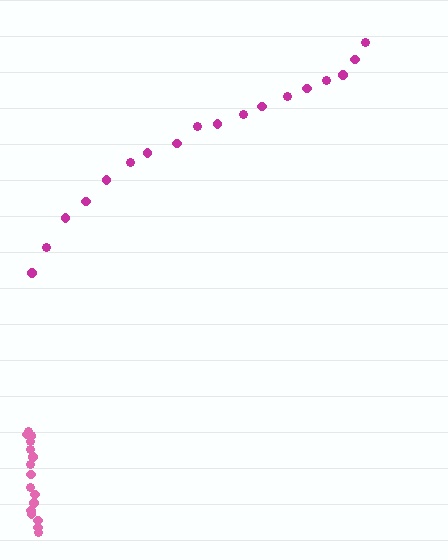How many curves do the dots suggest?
There are 2 distinct paths.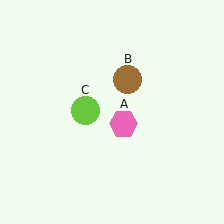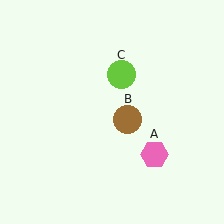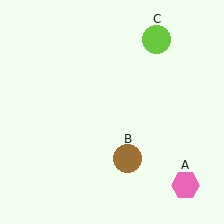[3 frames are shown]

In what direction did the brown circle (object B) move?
The brown circle (object B) moved down.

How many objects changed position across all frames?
3 objects changed position: pink hexagon (object A), brown circle (object B), lime circle (object C).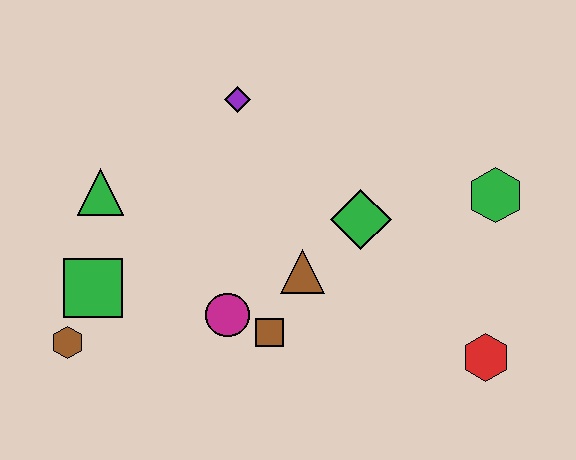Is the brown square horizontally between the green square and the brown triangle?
Yes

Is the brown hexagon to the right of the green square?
No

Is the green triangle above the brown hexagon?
Yes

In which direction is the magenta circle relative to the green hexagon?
The magenta circle is to the left of the green hexagon.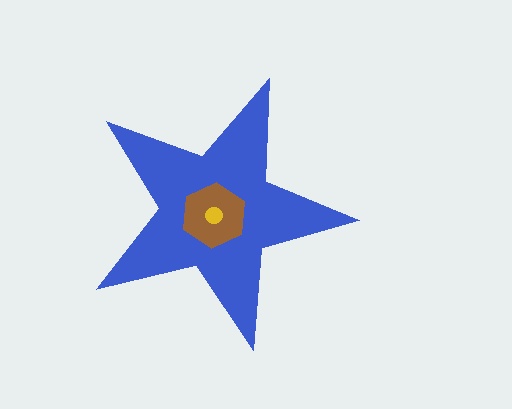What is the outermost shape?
The blue star.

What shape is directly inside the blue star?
The brown hexagon.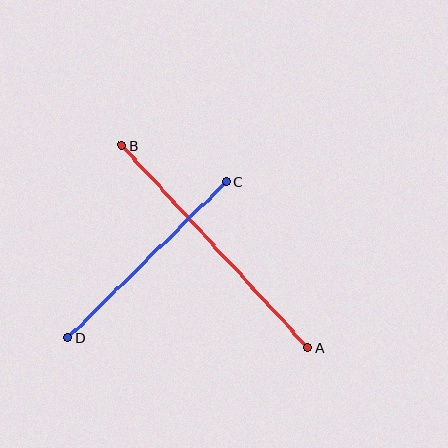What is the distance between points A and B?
The distance is approximately 275 pixels.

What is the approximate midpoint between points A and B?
The midpoint is at approximately (215, 247) pixels.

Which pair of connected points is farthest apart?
Points A and B are farthest apart.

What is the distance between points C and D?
The distance is approximately 222 pixels.